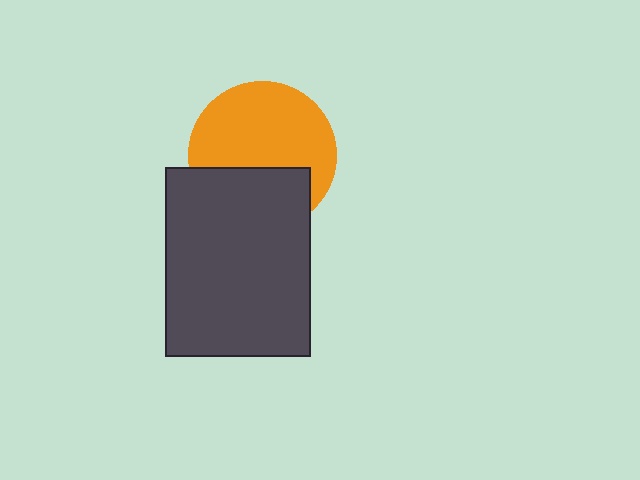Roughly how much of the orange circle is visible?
About half of it is visible (roughly 64%).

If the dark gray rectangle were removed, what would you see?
You would see the complete orange circle.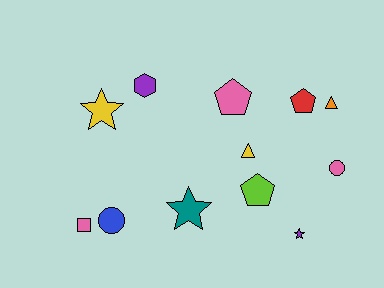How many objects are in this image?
There are 12 objects.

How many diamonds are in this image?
There are no diamonds.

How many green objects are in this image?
There are no green objects.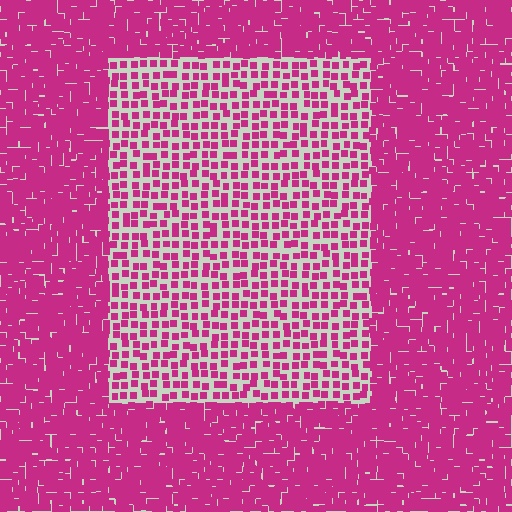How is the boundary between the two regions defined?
The boundary is defined by a change in element density (approximately 2.5x ratio). All elements are the same color, size, and shape.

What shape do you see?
I see a rectangle.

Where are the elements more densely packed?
The elements are more densely packed outside the rectangle boundary.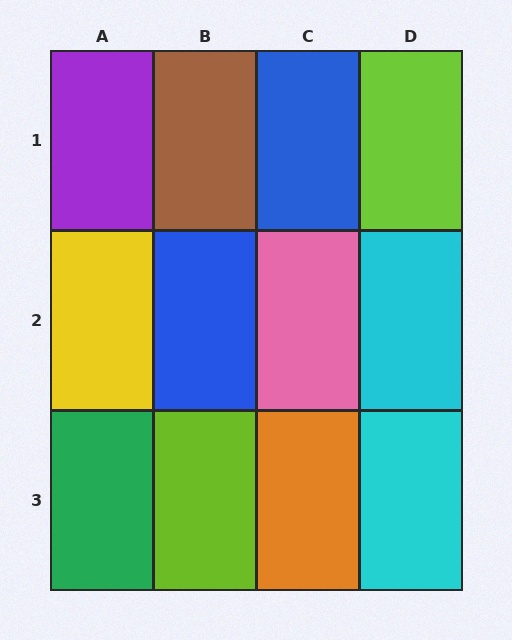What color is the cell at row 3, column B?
Lime.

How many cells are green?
1 cell is green.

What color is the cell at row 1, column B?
Brown.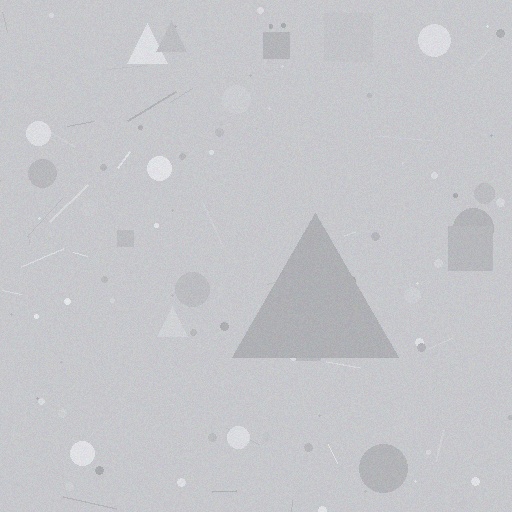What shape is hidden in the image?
A triangle is hidden in the image.